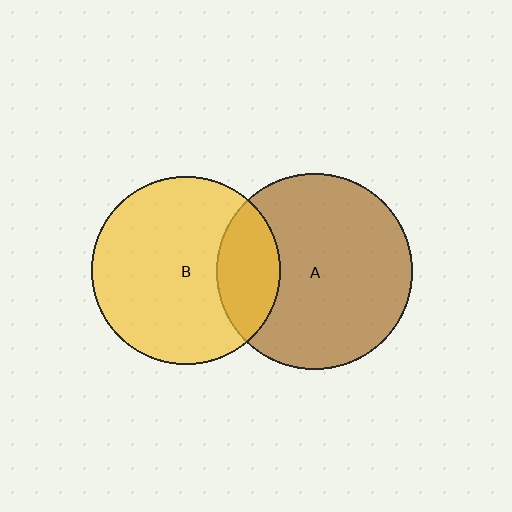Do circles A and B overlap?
Yes.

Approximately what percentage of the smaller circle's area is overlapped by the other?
Approximately 20%.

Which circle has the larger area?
Circle A (brown).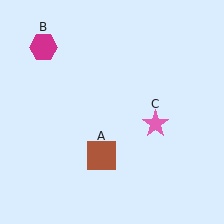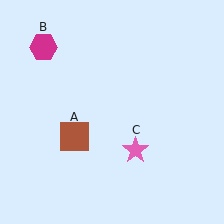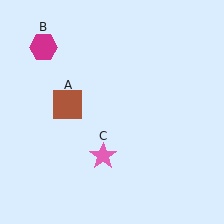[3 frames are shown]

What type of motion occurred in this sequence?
The brown square (object A), pink star (object C) rotated clockwise around the center of the scene.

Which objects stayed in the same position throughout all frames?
Magenta hexagon (object B) remained stationary.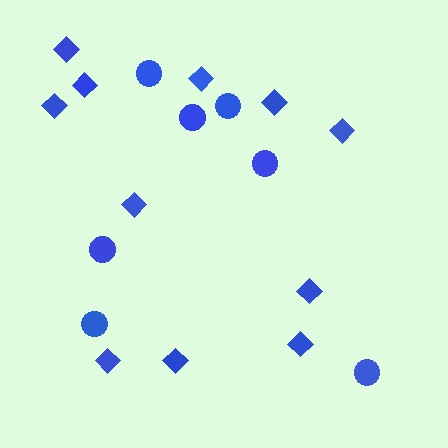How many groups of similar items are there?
There are 2 groups: one group of circles (7) and one group of diamonds (11).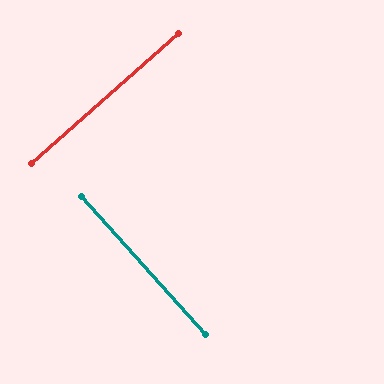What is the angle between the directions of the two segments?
Approximately 90 degrees.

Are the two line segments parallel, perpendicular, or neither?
Perpendicular — they meet at approximately 90°.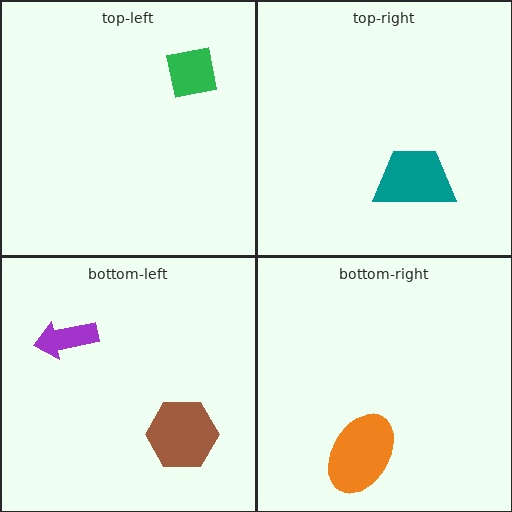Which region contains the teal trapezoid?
The top-right region.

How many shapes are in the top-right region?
1.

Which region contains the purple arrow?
The bottom-left region.